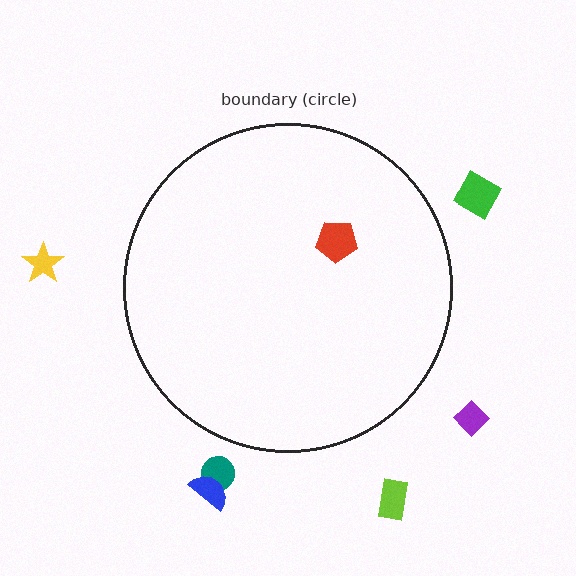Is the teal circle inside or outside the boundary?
Outside.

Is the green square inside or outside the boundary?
Outside.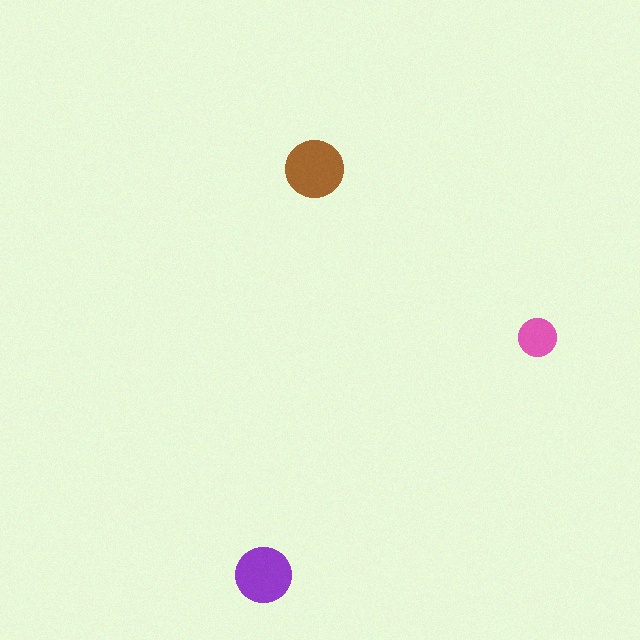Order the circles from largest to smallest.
the brown one, the purple one, the pink one.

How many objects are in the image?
There are 3 objects in the image.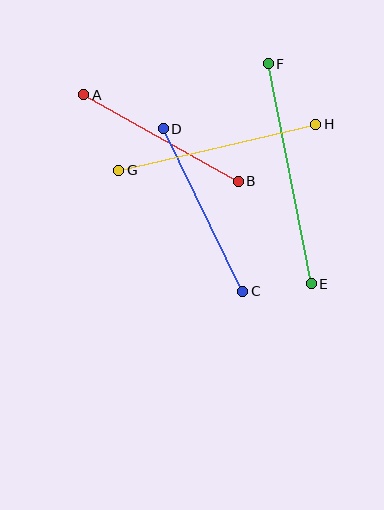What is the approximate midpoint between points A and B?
The midpoint is at approximately (161, 138) pixels.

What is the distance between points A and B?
The distance is approximately 177 pixels.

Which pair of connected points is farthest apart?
Points E and F are farthest apart.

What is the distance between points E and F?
The distance is approximately 224 pixels.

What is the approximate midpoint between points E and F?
The midpoint is at approximately (290, 174) pixels.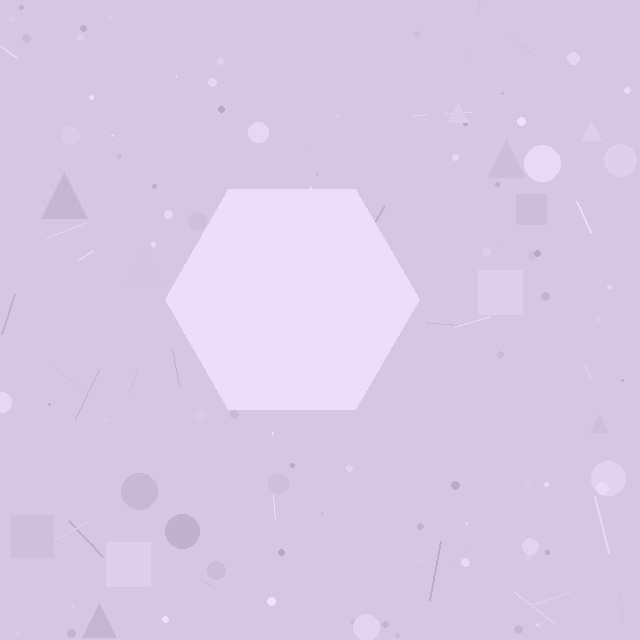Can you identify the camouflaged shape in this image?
The camouflaged shape is a hexagon.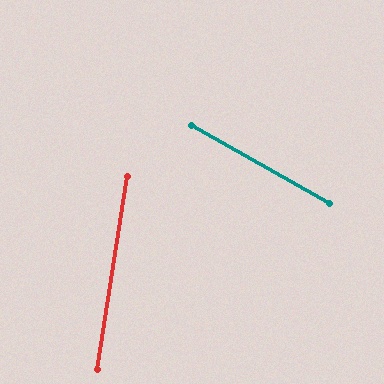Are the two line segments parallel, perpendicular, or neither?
Neither parallel nor perpendicular — they differ by about 69°.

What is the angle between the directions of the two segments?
Approximately 69 degrees.